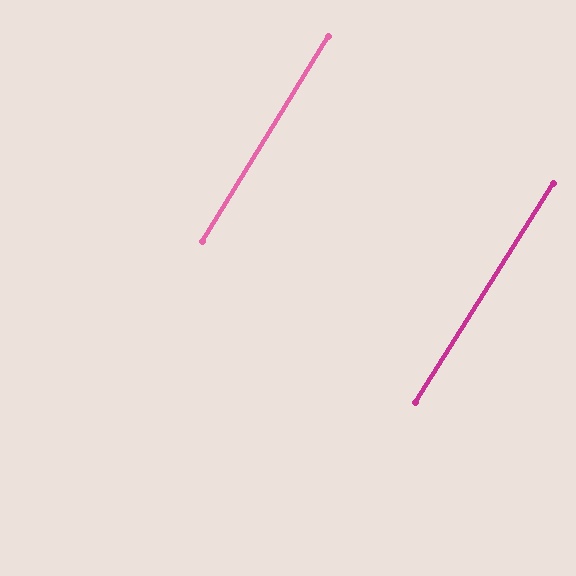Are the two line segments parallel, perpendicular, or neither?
Parallel — their directions differ by only 0.6°.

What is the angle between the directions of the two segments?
Approximately 1 degree.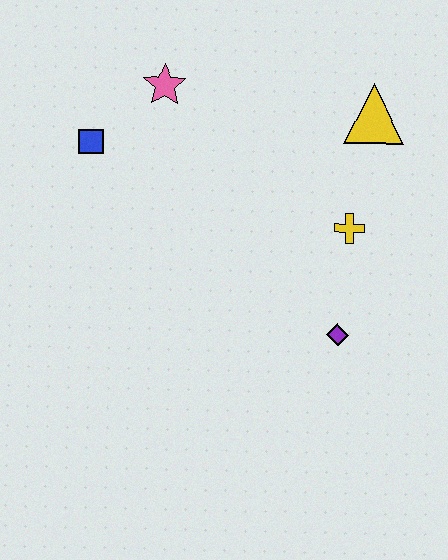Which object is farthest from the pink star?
The purple diamond is farthest from the pink star.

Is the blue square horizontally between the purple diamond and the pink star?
No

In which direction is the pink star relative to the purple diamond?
The pink star is above the purple diamond.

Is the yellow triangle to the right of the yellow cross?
Yes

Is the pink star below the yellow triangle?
No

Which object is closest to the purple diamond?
The yellow cross is closest to the purple diamond.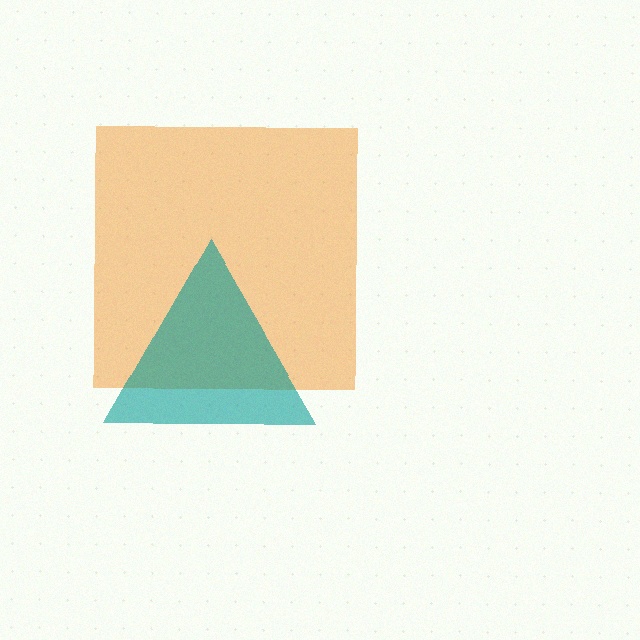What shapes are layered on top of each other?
The layered shapes are: an orange square, a teal triangle.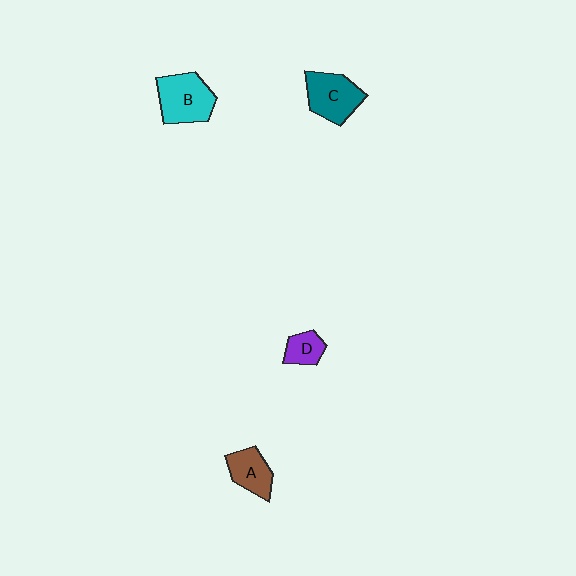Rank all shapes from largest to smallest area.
From largest to smallest: B (cyan), C (teal), A (brown), D (purple).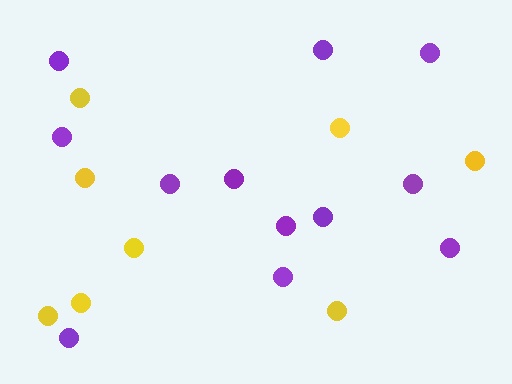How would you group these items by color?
There are 2 groups: one group of purple circles (12) and one group of yellow circles (8).